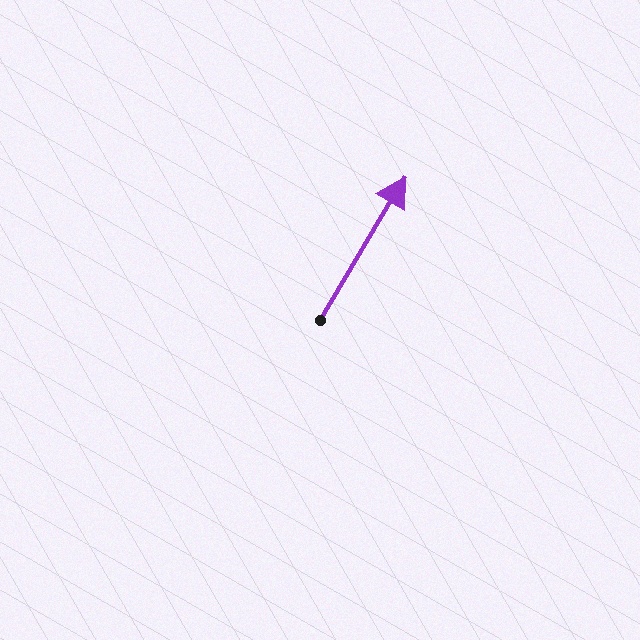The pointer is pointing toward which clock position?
Roughly 1 o'clock.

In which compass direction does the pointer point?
Northeast.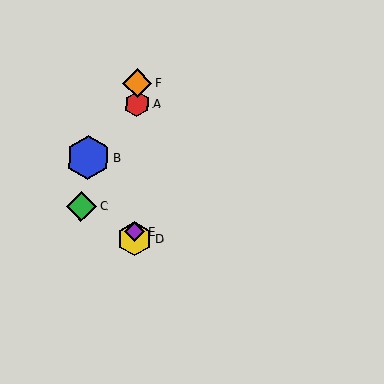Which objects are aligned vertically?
Objects A, D, E, F are aligned vertically.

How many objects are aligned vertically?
4 objects (A, D, E, F) are aligned vertically.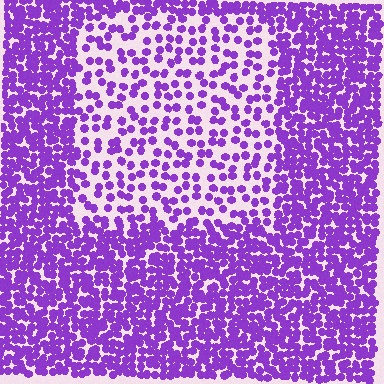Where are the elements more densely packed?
The elements are more densely packed outside the rectangle boundary.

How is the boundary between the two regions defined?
The boundary is defined by a change in element density (approximately 2.4x ratio). All elements are the same color, size, and shape.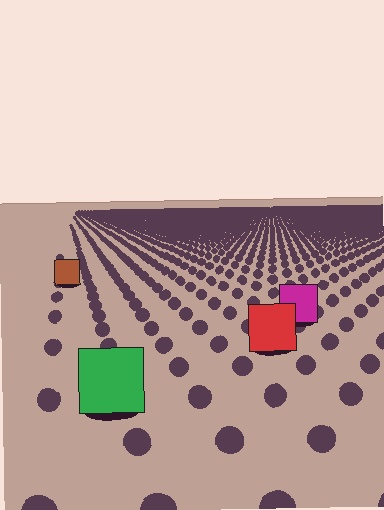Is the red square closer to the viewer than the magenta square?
Yes. The red square is closer — you can tell from the texture gradient: the ground texture is coarser near it.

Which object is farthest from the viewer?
The brown square is farthest from the viewer. It appears smaller and the ground texture around it is denser.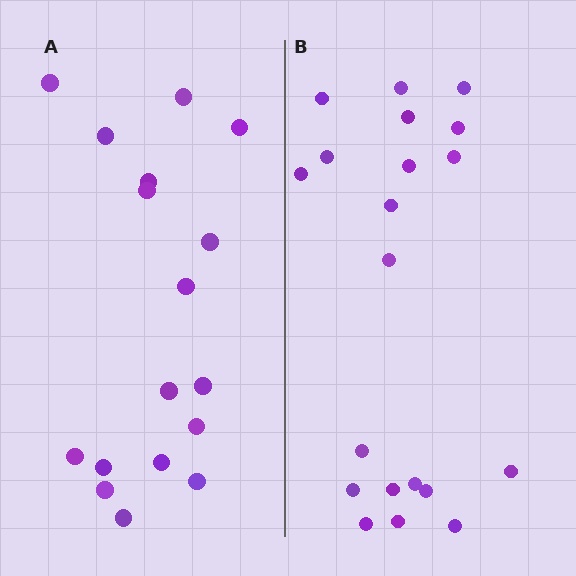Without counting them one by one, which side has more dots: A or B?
Region B (the right region) has more dots.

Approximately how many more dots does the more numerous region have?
Region B has just a few more — roughly 2 or 3 more dots than region A.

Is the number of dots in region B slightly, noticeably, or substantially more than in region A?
Region B has only slightly more — the two regions are fairly close. The ratio is roughly 1.2 to 1.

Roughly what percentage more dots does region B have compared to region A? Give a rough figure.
About 20% more.